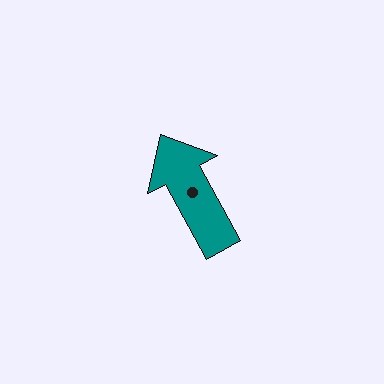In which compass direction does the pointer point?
Northwest.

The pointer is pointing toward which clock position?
Roughly 11 o'clock.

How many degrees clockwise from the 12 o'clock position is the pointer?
Approximately 331 degrees.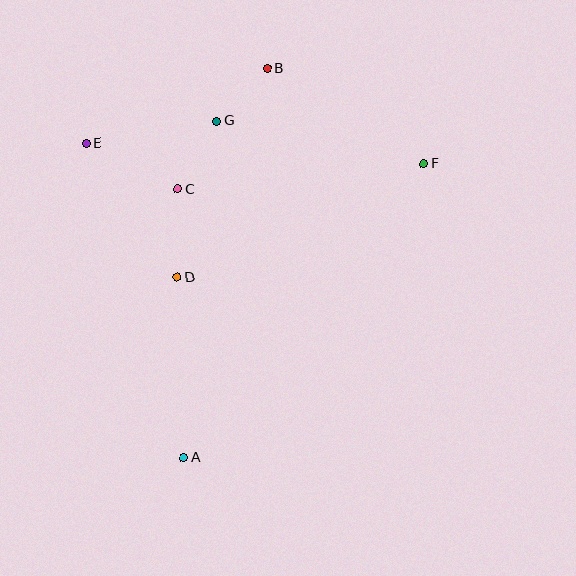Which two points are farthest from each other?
Points A and B are farthest from each other.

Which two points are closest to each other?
Points B and G are closest to each other.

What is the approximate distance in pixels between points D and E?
The distance between D and E is approximately 162 pixels.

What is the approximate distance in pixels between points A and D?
The distance between A and D is approximately 180 pixels.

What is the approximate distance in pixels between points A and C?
The distance between A and C is approximately 269 pixels.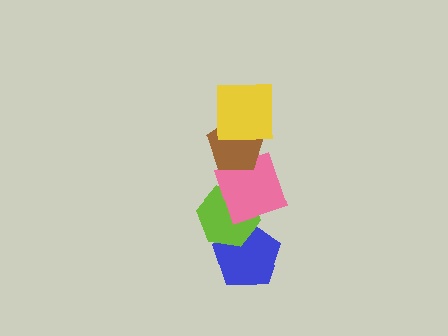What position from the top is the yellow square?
The yellow square is 1st from the top.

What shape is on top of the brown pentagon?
The yellow square is on top of the brown pentagon.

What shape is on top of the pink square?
The brown pentagon is on top of the pink square.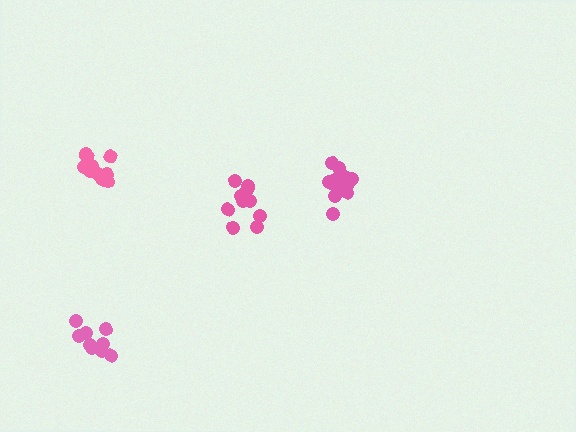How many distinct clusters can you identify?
There are 4 distinct clusters.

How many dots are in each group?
Group 1: 9 dots, Group 2: 14 dots, Group 3: 12 dots, Group 4: 12 dots (47 total).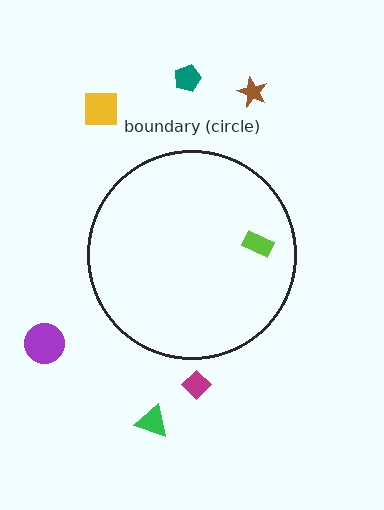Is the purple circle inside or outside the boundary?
Outside.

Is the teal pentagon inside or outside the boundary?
Outside.